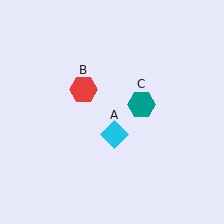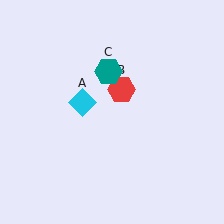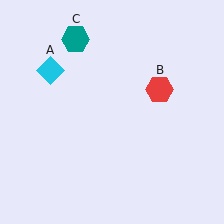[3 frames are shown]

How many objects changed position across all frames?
3 objects changed position: cyan diamond (object A), red hexagon (object B), teal hexagon (object C).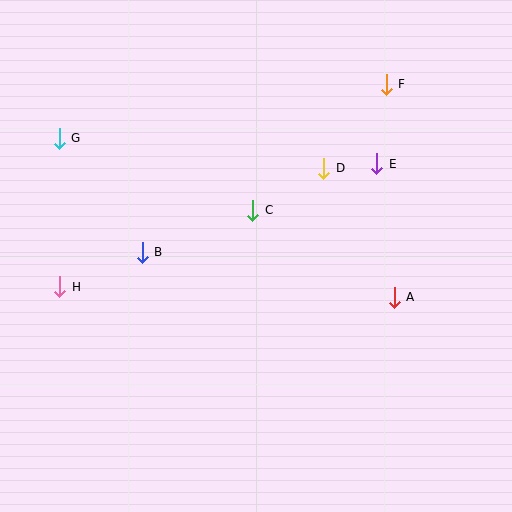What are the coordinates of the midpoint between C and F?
The midpoint between C and F is at (320, 147).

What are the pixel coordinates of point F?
Point F is at (386, 84).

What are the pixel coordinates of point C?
Point C is at (253, 210).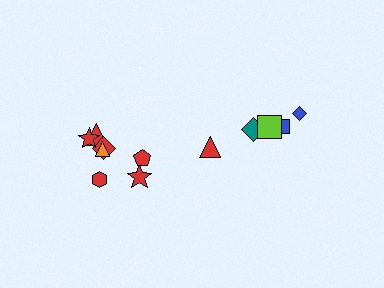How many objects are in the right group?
There are 5 objects.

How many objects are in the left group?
There are 7 objects.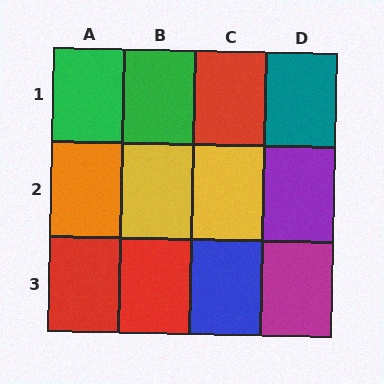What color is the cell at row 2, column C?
Yellow.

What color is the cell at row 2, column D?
Purple.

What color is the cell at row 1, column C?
Red.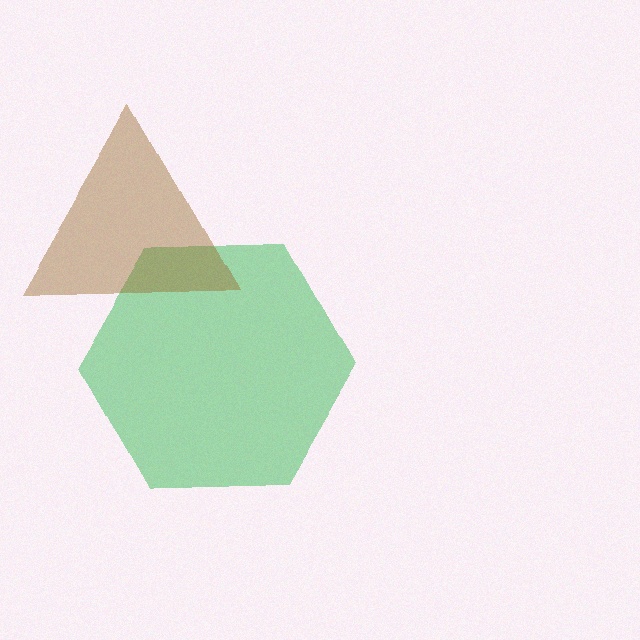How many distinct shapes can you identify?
There are 2 distinct shapes: a green hexagon, a brown triangle.